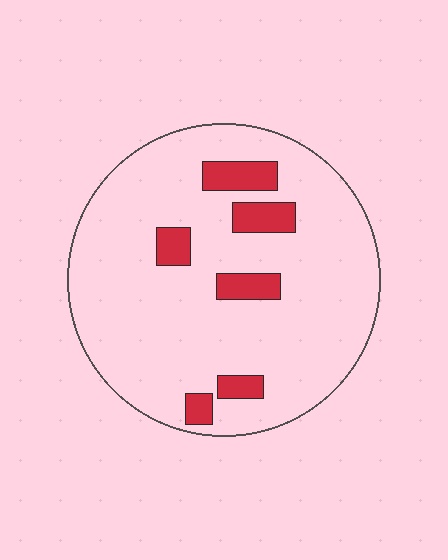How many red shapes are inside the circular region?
6.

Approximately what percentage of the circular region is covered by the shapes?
Approximately 10%.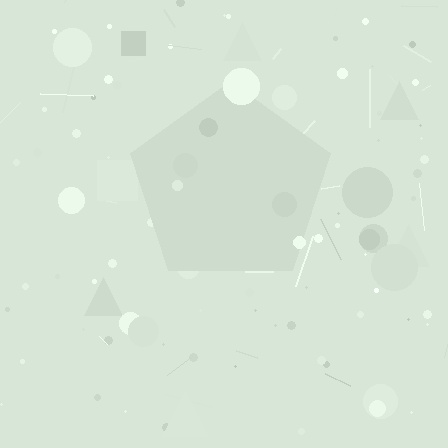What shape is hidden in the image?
A pentagon is hidden in the image.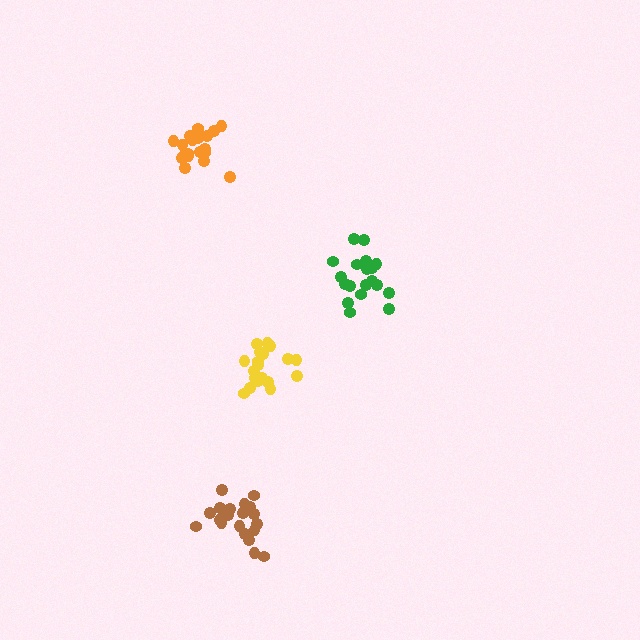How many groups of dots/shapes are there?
There are 4 groups.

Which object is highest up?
The orange cluster is topmost.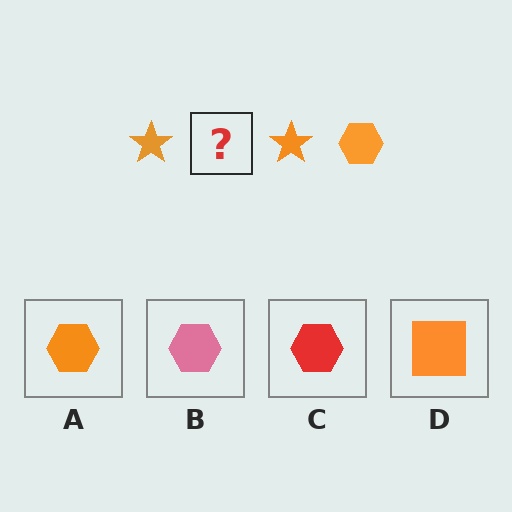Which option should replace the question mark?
Option A.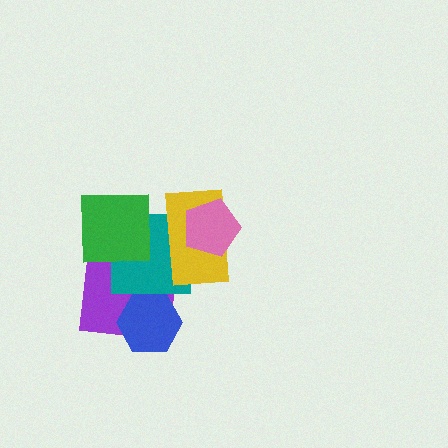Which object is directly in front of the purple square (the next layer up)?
The blue hexagon is directly in front of the purple square.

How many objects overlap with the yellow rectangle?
3 objects overlap with the yellow rectangle.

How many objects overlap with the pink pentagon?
1 object overlaps with the pink pentagon.